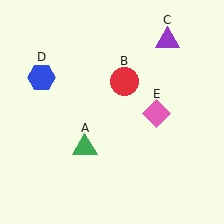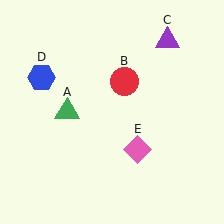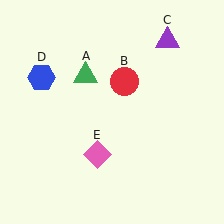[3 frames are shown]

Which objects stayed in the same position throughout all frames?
Red circle (object B) and purple triangle (object C) and blue hexagon (object D) remained stationary.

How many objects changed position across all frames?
2 objects changed position: green triangle (object A), pink diamond (object E).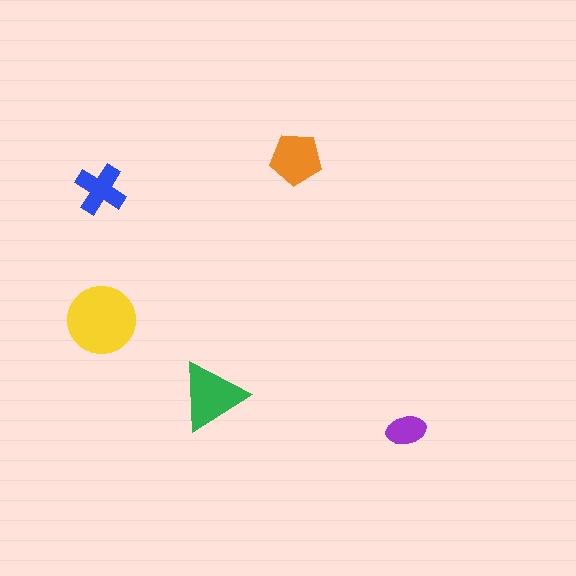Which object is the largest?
The yellow circle.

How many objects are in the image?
There are 5 objects in the image.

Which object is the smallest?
The purple ellipse.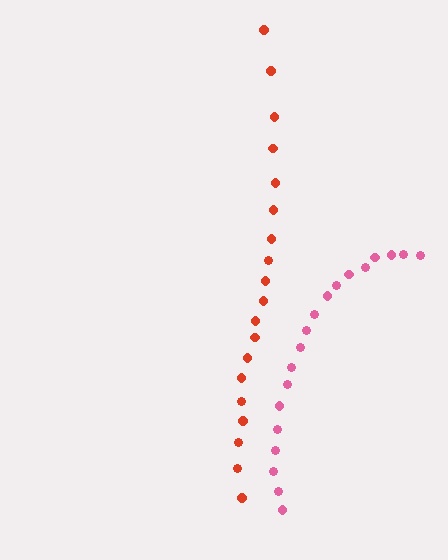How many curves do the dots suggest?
There are 2 distinct paths.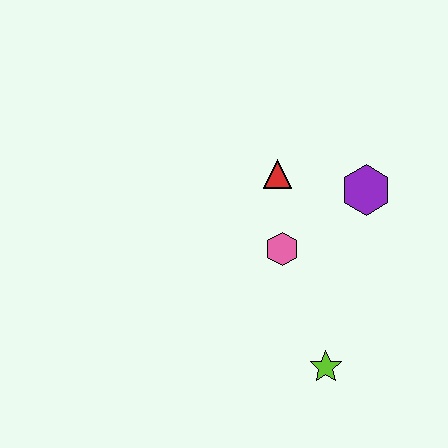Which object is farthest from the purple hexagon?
The lime star is farthest from the purple hexagon.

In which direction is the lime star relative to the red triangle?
The lime star is below the red triangle.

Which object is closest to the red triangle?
The pink hexagon is closest to the red triangle.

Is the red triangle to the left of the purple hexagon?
Yes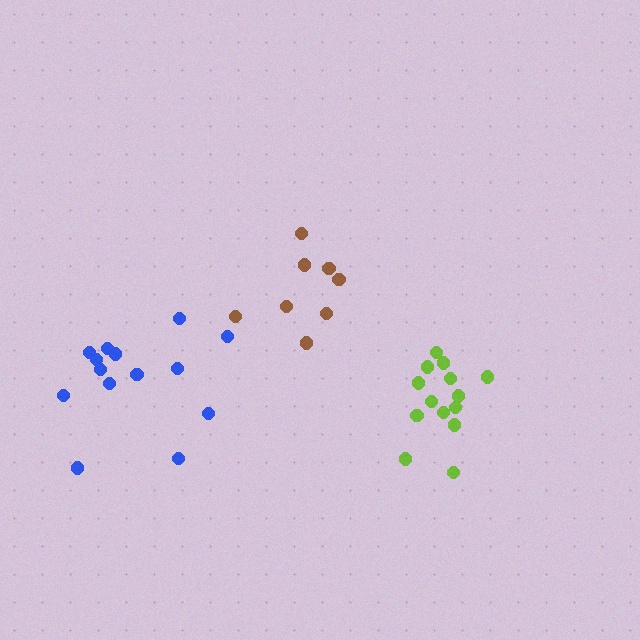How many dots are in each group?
Group 1: 14 dots, Group 2: 8 dots, Group 3: 14 dots (36 total).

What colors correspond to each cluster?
The clusters are colored: lime, brown, blue.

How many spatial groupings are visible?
There are 3 spatial groupings.